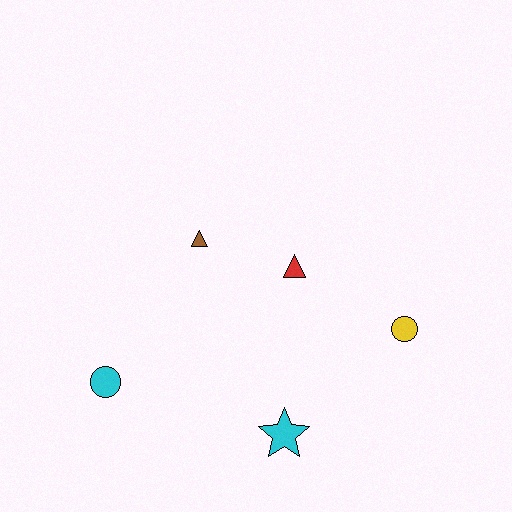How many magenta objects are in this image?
There are no magenta objects.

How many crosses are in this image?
There are no crosses.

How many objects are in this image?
There are 5 objects.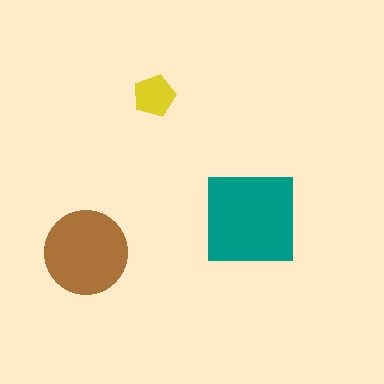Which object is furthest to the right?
The teal square is rightmost.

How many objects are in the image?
There are 3 objects in the image.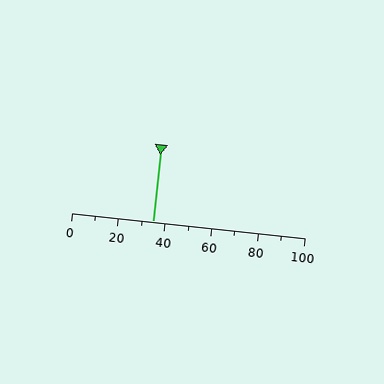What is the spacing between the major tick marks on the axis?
The major ticks are spaced 20 apart.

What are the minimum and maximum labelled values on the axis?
The axis runs from 0 to 100.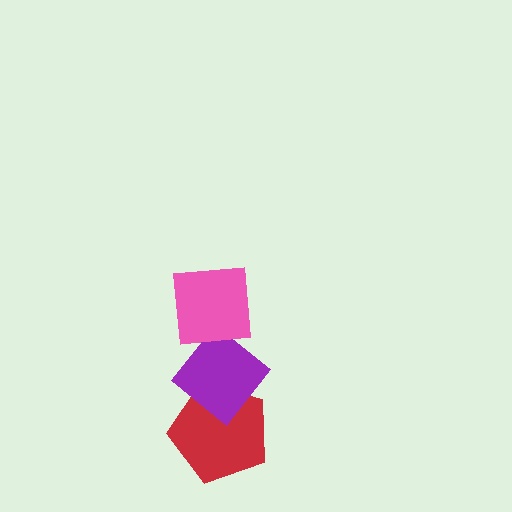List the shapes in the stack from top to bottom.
From top to bottom: the pink square, the purple diamond, the red pentagon.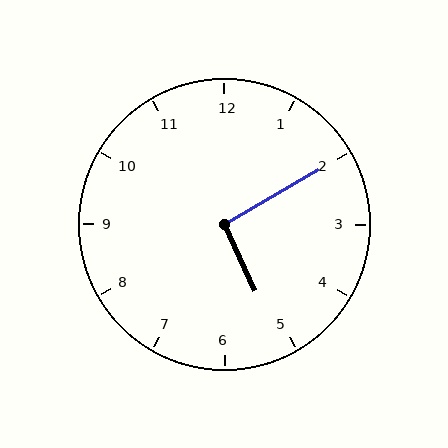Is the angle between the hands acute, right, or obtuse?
It is right.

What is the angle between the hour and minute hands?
Approximately 95 degrees.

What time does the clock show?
5:10.